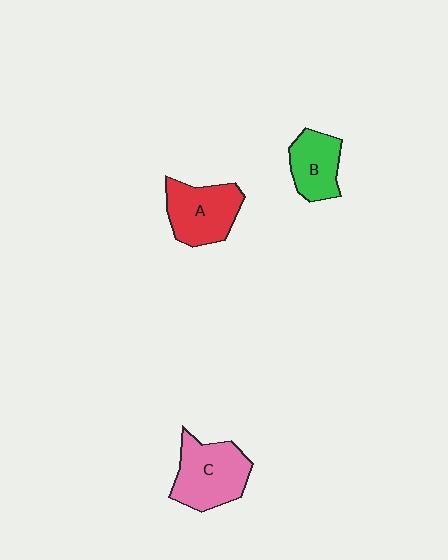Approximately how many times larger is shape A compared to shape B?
Approximately 1.3 times.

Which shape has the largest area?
Shape C (pink).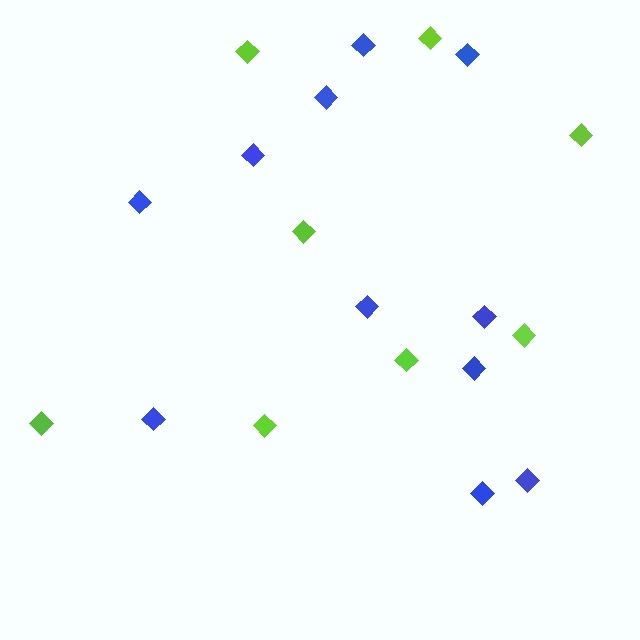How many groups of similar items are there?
There are 2 groups: one group of lime diamonds (8) and one group of blue diamonds (11).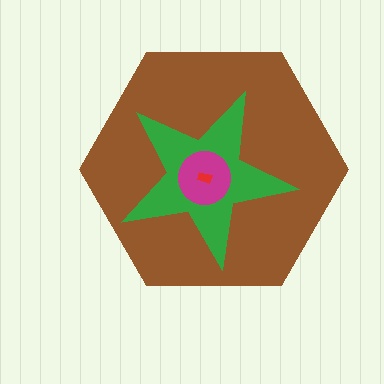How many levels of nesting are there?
4.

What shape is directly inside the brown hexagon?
The green star.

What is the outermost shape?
The brown hexagon.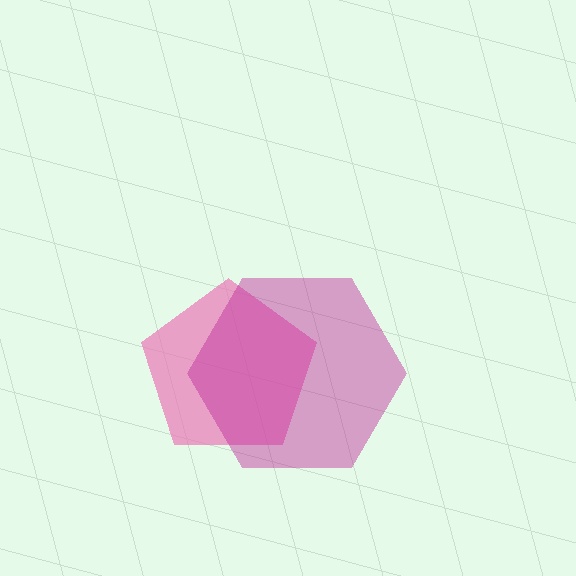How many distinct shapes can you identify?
There are 2 distinct shapes: a pink pentagon, a magenta hexagon.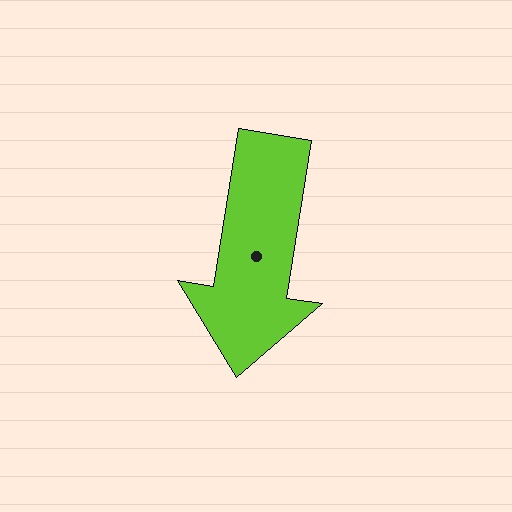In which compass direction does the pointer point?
South.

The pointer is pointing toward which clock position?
Roughly 6 o'clock.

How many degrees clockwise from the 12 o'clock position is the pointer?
Approximately 189 degrees.